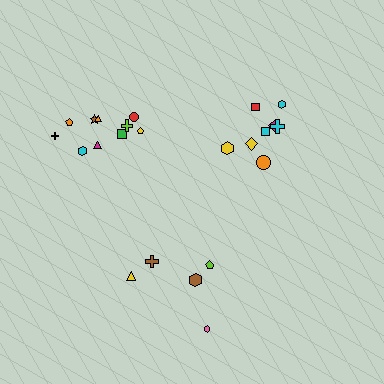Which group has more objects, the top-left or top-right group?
The top-left group.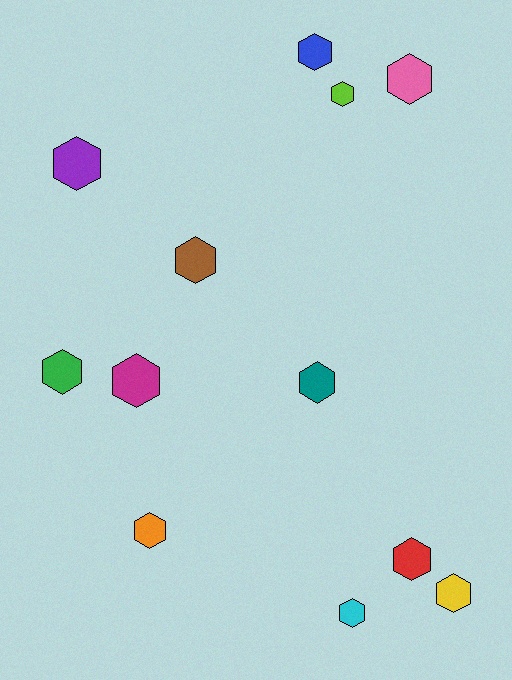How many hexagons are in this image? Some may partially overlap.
There are 12 hexagons.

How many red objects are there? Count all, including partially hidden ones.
There is 1 red object.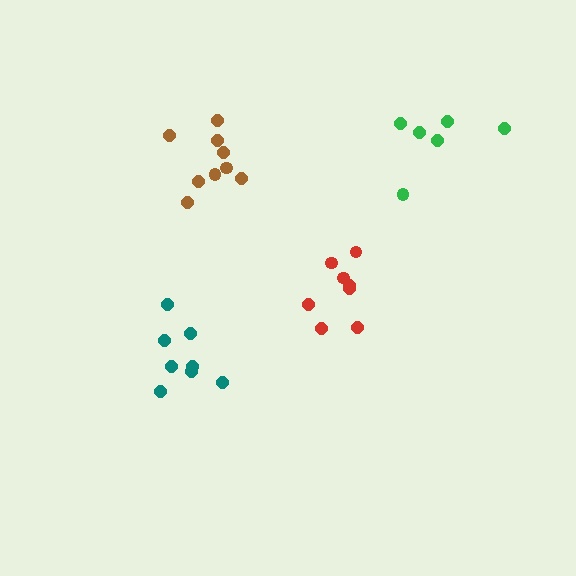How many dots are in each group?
Group 1: 9 dots, Group 2: 8 dots, Group 3: 6 dots, Group 4: 8 dots (31 total).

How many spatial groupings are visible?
There are 4 spatial groupings.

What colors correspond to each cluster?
The clusters are colored: brown, red, green, teal.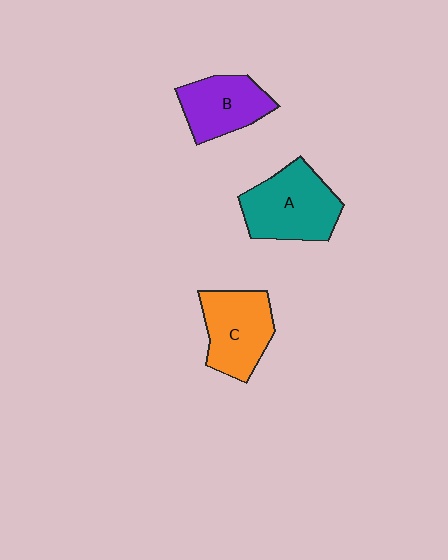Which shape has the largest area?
Shape A (teal).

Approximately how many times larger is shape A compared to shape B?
Approximately 1.3 times.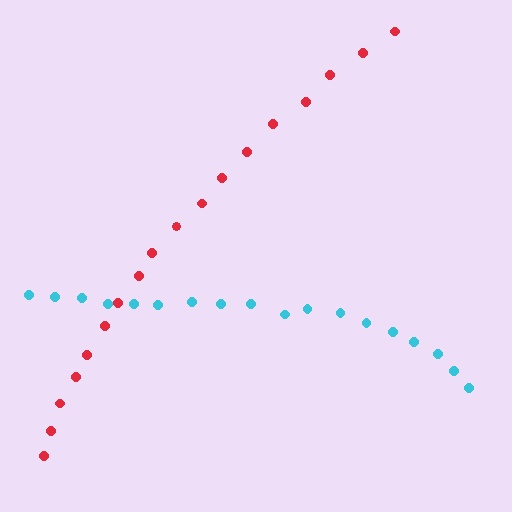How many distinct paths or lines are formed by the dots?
There are 2 distinct paths.